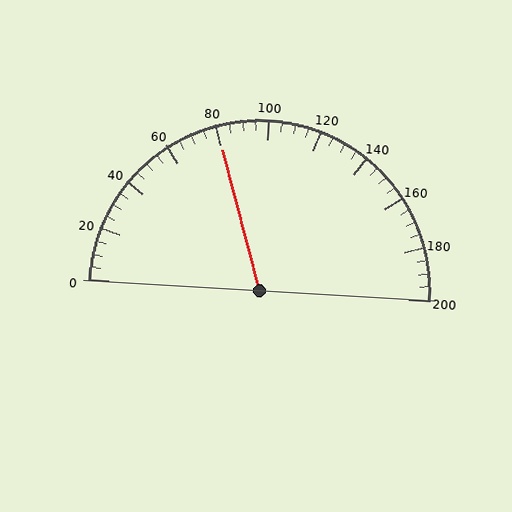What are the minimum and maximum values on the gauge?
The gauge ranges from 0 to 200.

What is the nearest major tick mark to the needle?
The nearest major tick mark is 80.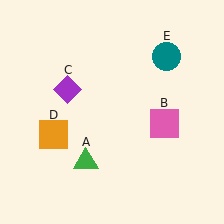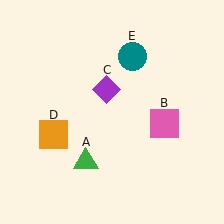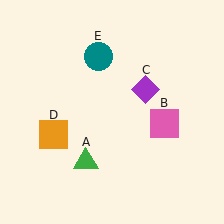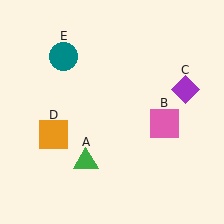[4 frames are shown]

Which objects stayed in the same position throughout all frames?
Green triangle (object A) and pink square (object B) and orange square (object D) remained stationary.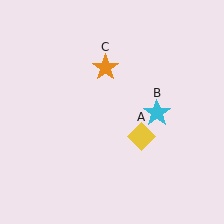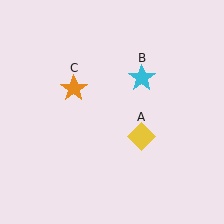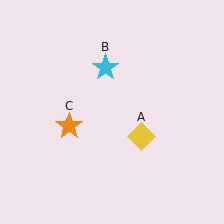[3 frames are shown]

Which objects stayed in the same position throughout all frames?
Yellow diamond (object A) remained stationary.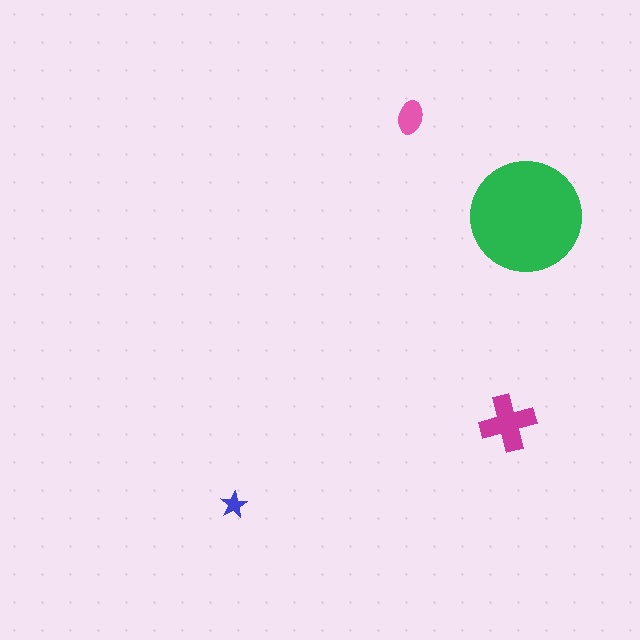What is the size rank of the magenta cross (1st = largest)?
2nd.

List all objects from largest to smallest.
The green circle, the magenta cross, the pink ellipse, the blue star.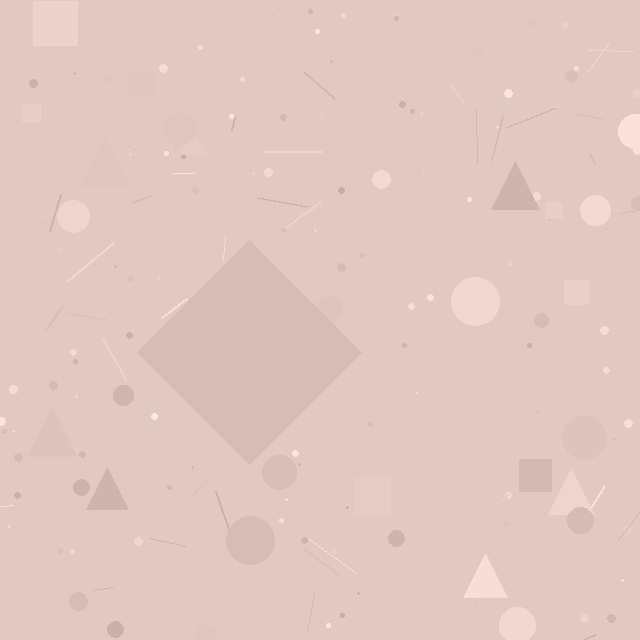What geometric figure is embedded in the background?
A diamond is embedded in the background.